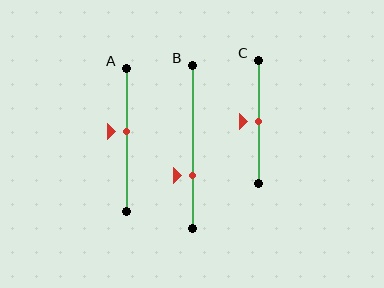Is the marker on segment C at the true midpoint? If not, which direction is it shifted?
Yes, the marker on segment C is at the true midpoint.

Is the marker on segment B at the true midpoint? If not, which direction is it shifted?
No, the marker on segment B is shifted downward by about 18% of the segment length.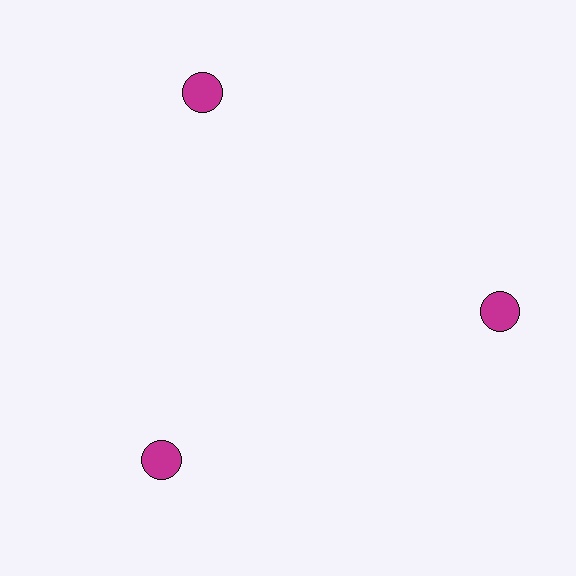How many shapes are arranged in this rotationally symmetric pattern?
There are 3 shapes, arranged in 3 groups of 1.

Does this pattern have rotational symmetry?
Yes, this pattern has 3-fold rotational symmetry. It looks the same after rotating 120 degrees around the center.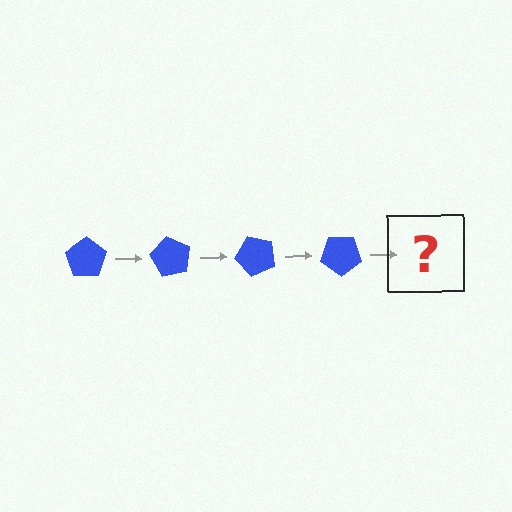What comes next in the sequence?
The next element should be a blue pentagon rotated 240 degrees.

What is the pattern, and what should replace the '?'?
The pattern is that the pentagon rotates 60 degrees each step. The '?' should be a blue pentagon rotated 240 degrees.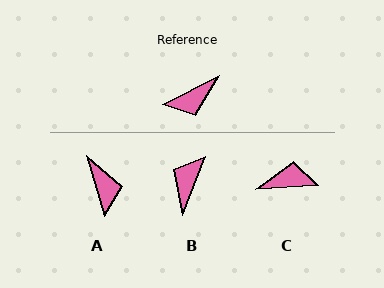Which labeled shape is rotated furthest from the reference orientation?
C, about 156 degrees away.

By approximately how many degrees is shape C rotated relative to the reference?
Approximately 156 degrees counter-clockwise.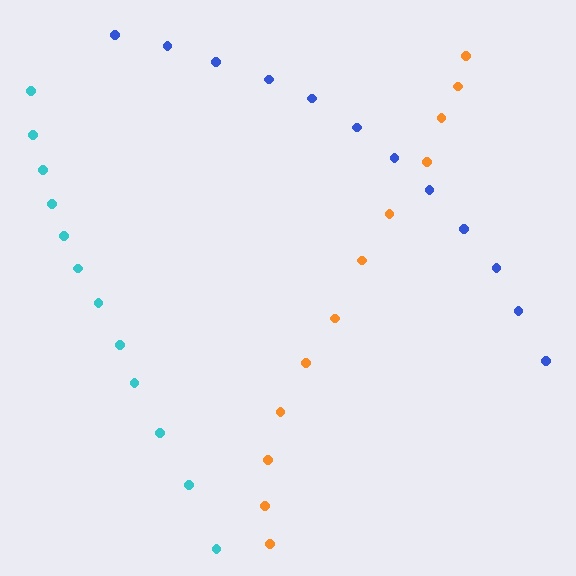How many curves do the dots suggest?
There are 3 distinct paths.